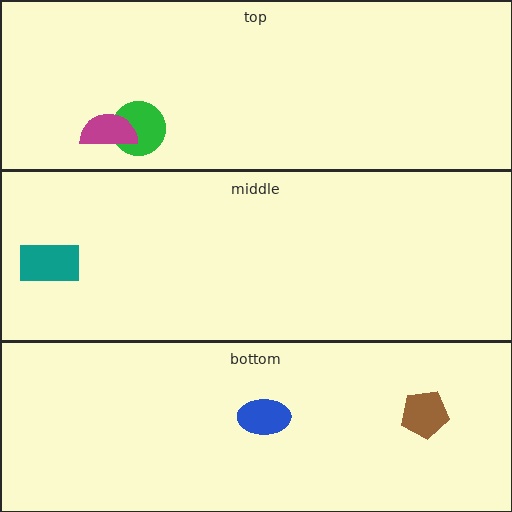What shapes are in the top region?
The green circle, the magenta semicircle.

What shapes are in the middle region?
The teal rectangle.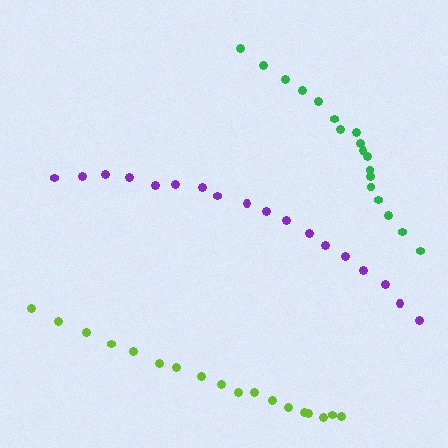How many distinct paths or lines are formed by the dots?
There are 3 distinct paths.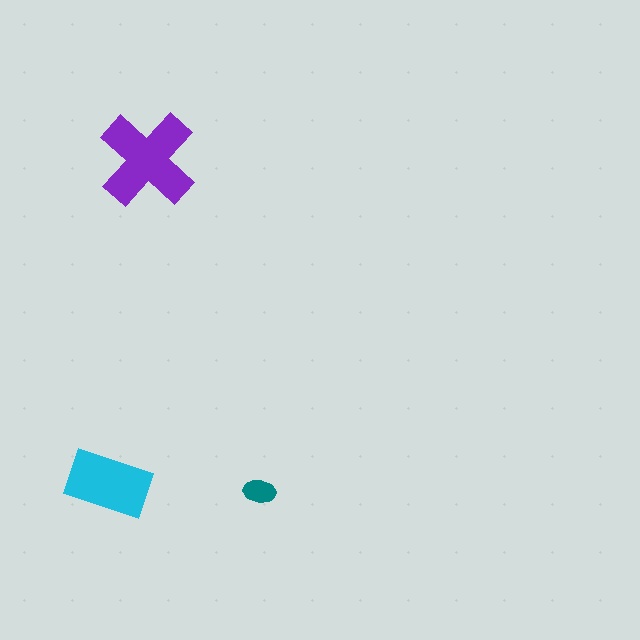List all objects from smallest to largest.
The teal ellipse, the cyan rectangle, the purple cross.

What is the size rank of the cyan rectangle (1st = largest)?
2nd.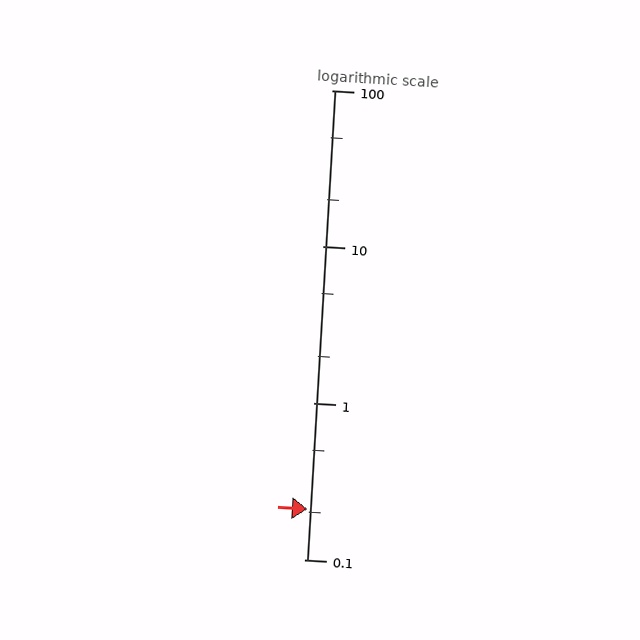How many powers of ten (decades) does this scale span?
The scale spans 3 decades, from 0.1 to 100.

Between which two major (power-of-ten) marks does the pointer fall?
The pointer is between 0.1 and 1.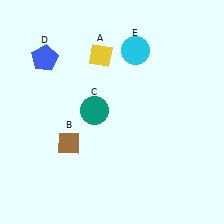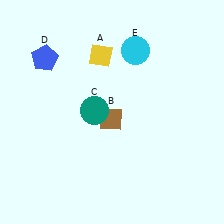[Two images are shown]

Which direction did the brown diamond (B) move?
The brown diamond (B) moved right.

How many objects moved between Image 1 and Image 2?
1 object moved between the two images.